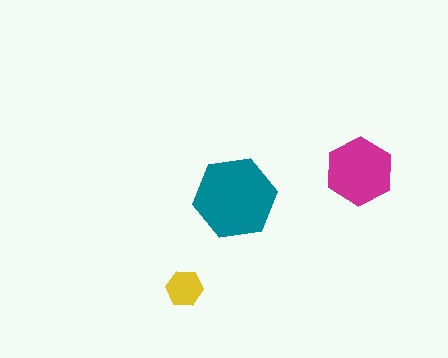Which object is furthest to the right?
The magenta hexagon is rightmost.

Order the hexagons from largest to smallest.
the teal one, the magenta one, the yellow one.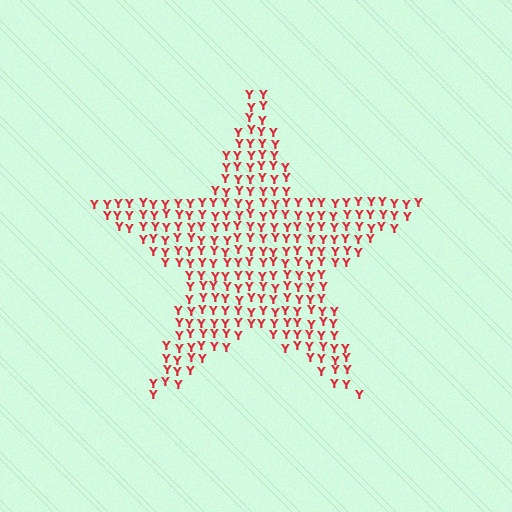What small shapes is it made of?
It is made of small letter Y's.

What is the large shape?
The large shape is a star.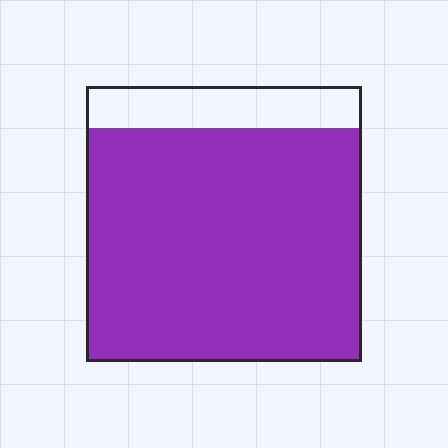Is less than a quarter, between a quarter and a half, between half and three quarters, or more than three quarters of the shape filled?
More than three quarters.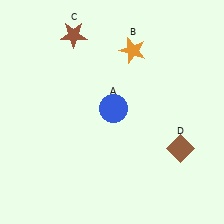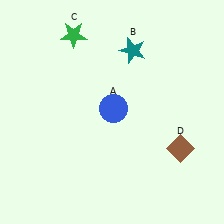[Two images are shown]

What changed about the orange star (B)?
In Image 1, B is orange. In Image 2, it changed to teal.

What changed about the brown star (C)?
In Image 1, C is brown. In Image 2, it changed to green.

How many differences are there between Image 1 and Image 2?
There are 2 differences between the two images.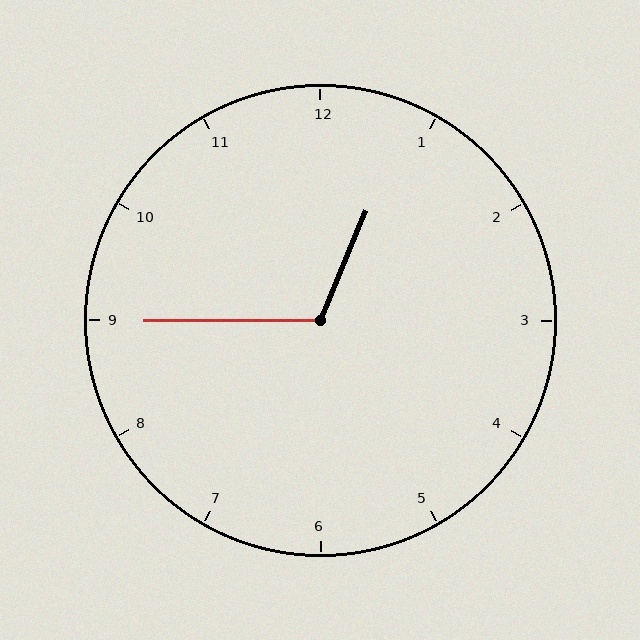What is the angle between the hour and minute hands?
Approximately 112 degrees.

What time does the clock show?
12:45.